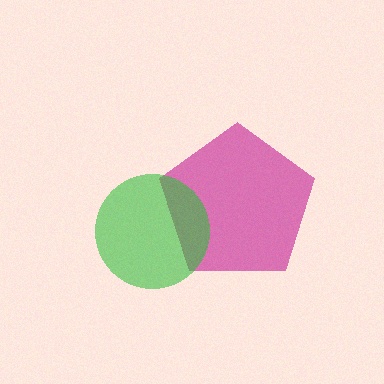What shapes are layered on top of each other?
The layered shapes are: a magenta pentagon, a green circle.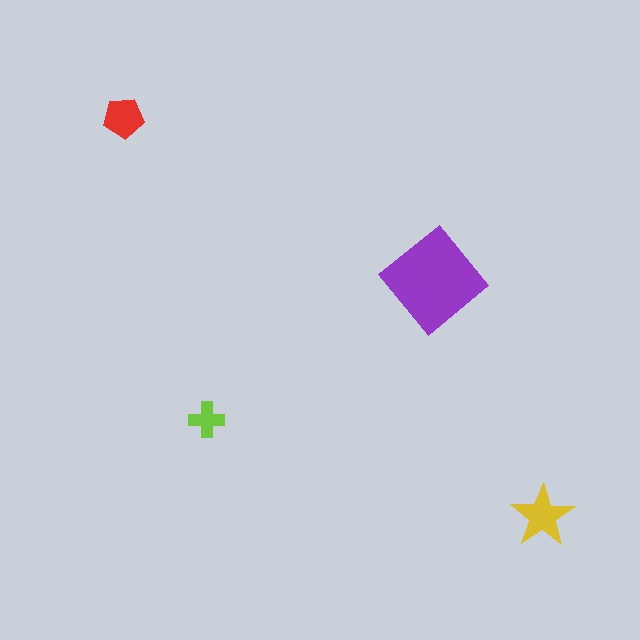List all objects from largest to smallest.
The purple diamond, the yellow star, the red pentagon, the lime cross.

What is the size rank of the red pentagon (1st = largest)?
3rd.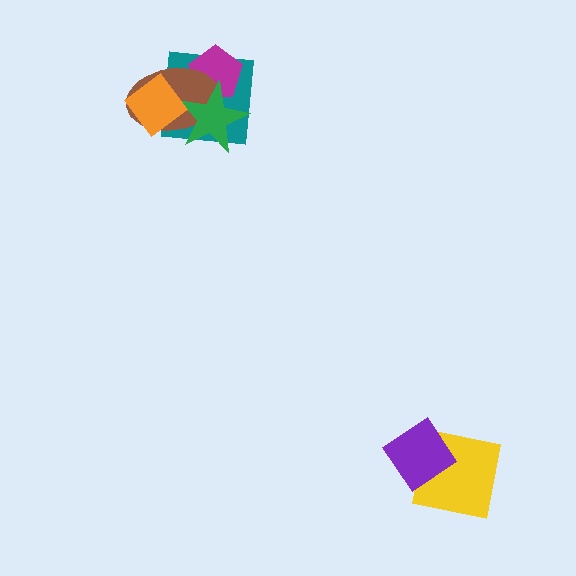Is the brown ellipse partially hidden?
Yes, it is partially covered by another shape.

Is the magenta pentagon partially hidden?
Yes, it is partially covered by another shape.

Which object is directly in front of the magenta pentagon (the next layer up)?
The brown ellipse is directly in front of the magenta pentagon.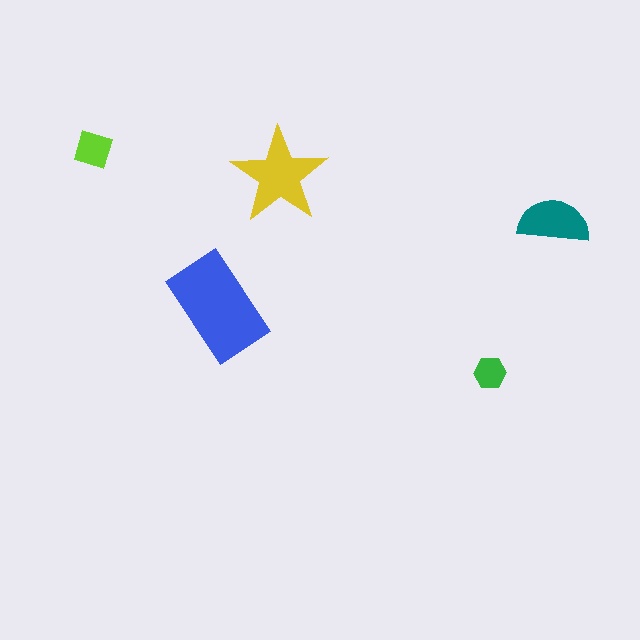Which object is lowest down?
The green hexagon is bottommost.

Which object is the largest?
The blue rectangle.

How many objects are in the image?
There are 5 objects in the image.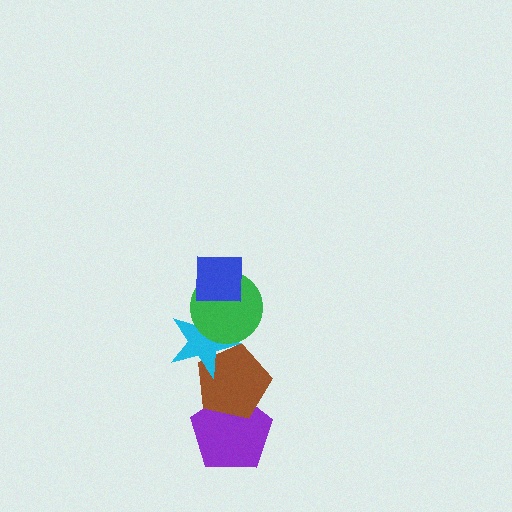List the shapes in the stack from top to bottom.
From top to bottom: the blue square, the green circle, the cyan star, the brown pentagon, the purple pentagon.